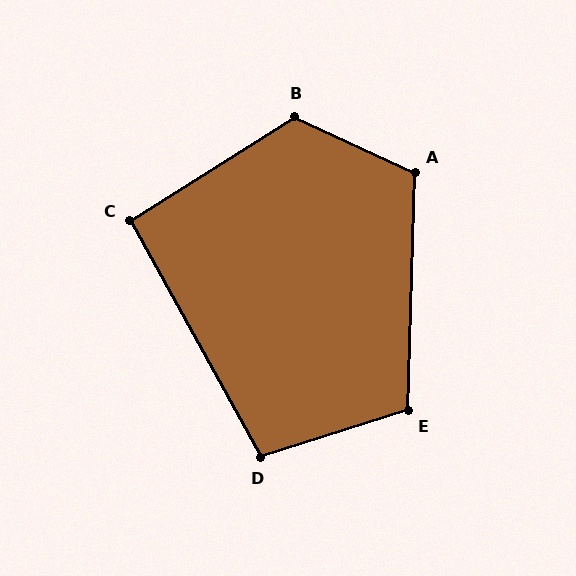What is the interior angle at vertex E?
Approximately 109 degrees (obtuse).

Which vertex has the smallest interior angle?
C, at approximately 94 degrees.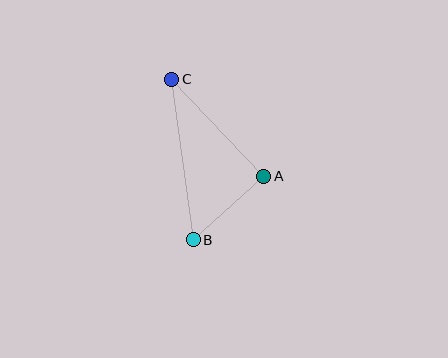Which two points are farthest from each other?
Points B and C are farthest from each other.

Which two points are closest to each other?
Points A and B are closest to each other.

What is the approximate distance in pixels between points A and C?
The distance between A and C is approximately 134 pixels.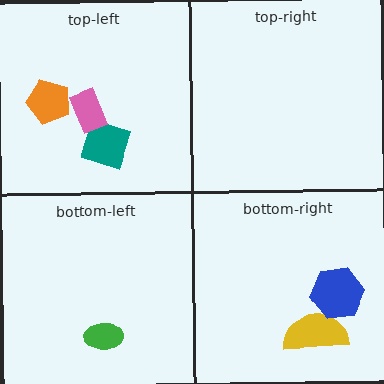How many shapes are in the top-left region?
3.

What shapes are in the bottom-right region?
The yellow semicircle, the blue hexagon.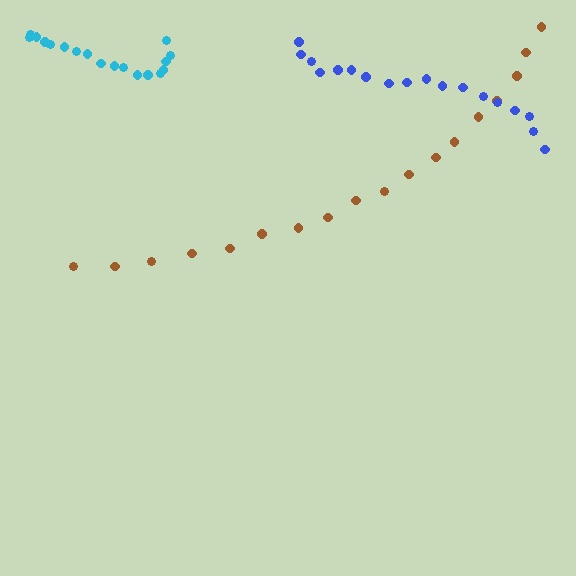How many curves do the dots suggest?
There are 3 distinct paths.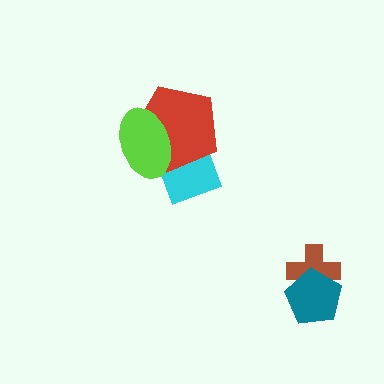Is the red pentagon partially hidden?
Yes, it is partially covered by another shape.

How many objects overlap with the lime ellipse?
2 objects overlap with the lime ellipse.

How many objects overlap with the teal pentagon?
1 object overlaps with the teal pentagon.